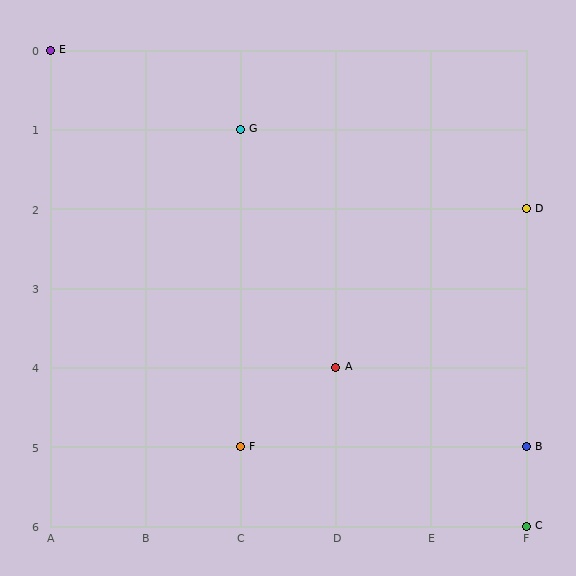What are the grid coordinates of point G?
Point G is at grid coordinates (C, 1).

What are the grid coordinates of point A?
Point A is at grid coordinates (D, 4).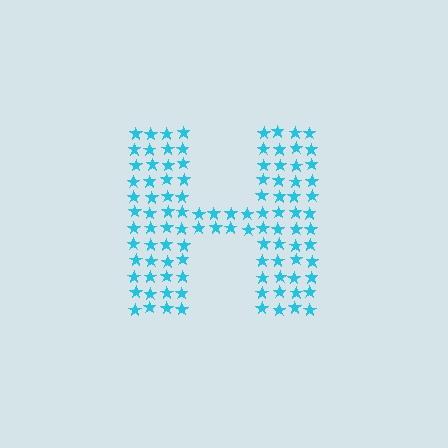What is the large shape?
The large shape is the letter H.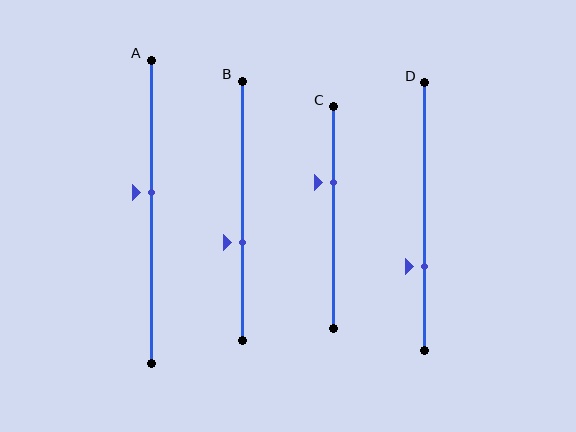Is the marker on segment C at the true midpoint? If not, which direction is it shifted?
No, the marker on segment C is shifted upward by about 16% of the segment length.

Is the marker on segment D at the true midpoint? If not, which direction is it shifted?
No, the marker on segment D is shifted downward by about 19% of the segment length.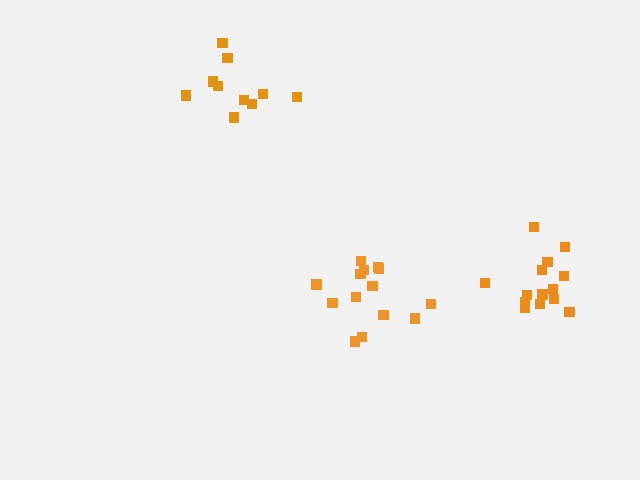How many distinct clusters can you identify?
There are 3 distinct clusters.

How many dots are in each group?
Group 1: 14 dots, Group 2: 10 dots, Group 3: 14 dots (38 total).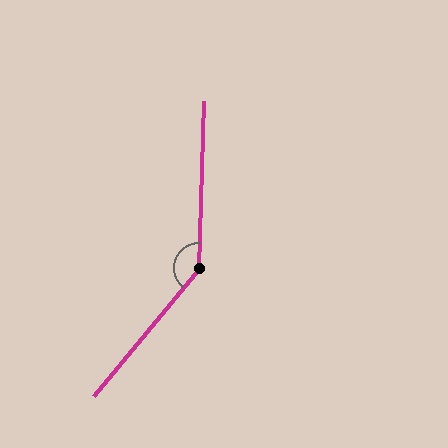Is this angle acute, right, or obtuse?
It is obtuse.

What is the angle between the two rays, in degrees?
Approximately 142 degrees.